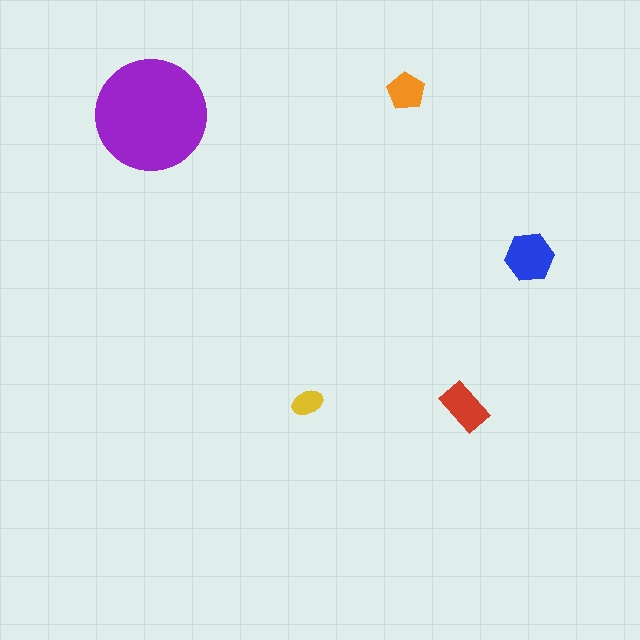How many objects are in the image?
There are 5 objects in the image.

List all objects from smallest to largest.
The yellow ellipse, the orange pentagon, the red rectangle, the blue hexagon, the purple circle.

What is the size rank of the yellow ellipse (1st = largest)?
5th.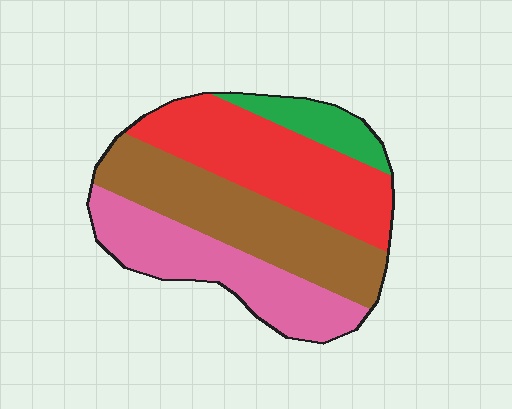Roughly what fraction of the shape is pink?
Pink takes up about one quarter (1/4) of the shape.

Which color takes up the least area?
Green, at roughly 10%.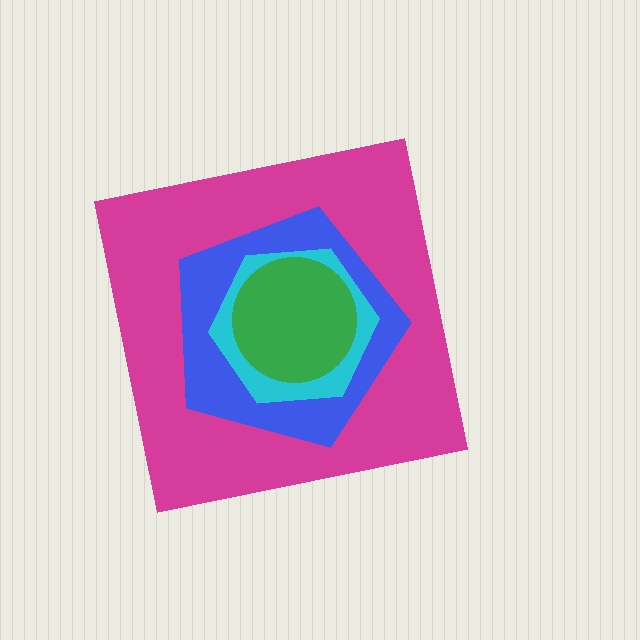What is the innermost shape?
The green circle.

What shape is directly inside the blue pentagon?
The cyan hexagon.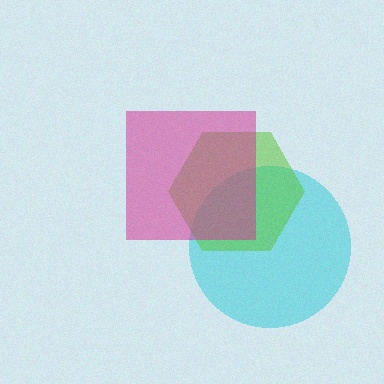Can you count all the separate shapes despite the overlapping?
Yes, there are 3 separate shapes.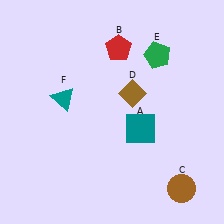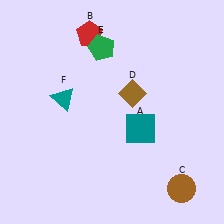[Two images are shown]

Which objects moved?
The objects that moved are: the red pentagon (B), the green pentagon (E).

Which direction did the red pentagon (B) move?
The red pentagon (B) moved left.